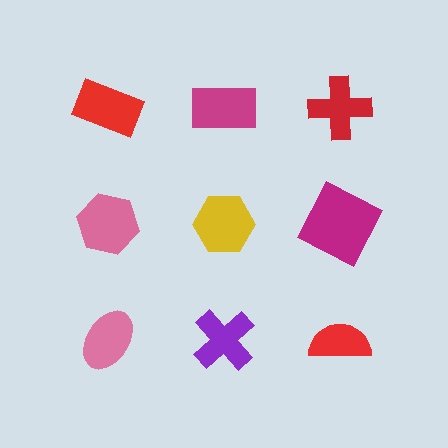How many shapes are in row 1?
3 shapes.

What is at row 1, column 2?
A magenta rectangle.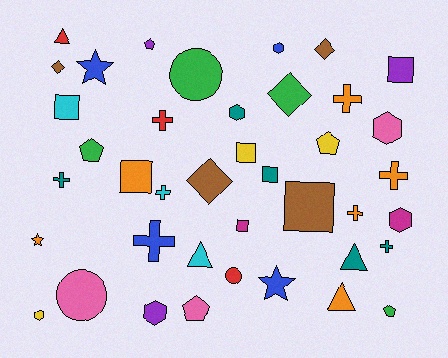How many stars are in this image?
There are 3 stars.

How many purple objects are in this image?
There are 3 purple objects.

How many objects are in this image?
There are 40 objects.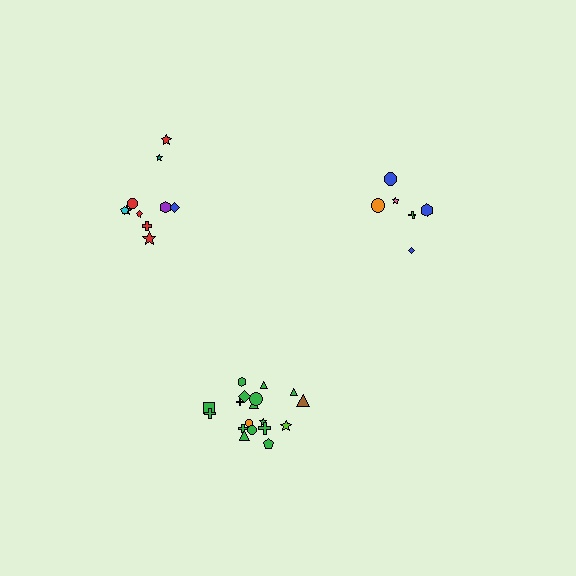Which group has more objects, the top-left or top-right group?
The top-left group.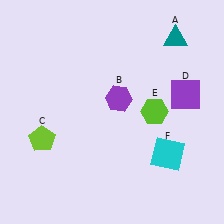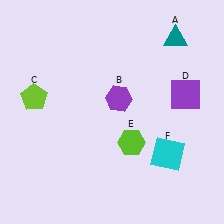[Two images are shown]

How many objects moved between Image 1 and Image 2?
2 objects moved between the two images.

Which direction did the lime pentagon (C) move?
The lime pentagon (C) moved up.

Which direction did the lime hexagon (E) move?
The lime hexagon (E) moved down.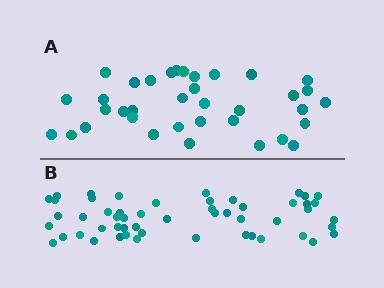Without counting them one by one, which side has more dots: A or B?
Region B (the bottom region) has more dots.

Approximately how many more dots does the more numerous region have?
Region B has approximately 15 more dots than region A.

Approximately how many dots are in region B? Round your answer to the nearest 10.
About 50 dots. (The exact count is 53, which rounds to 50.)